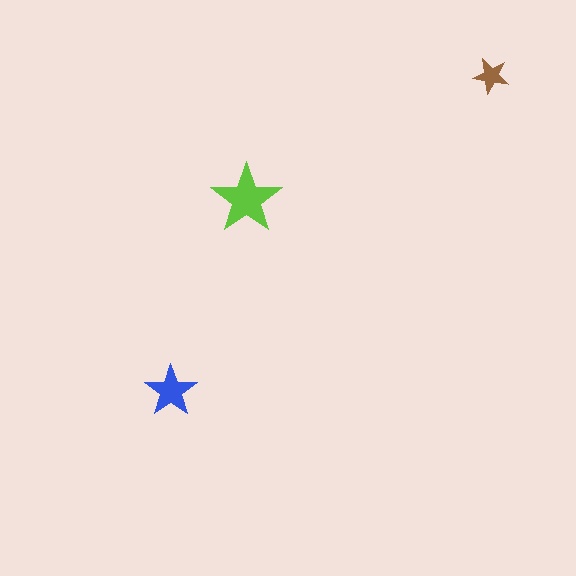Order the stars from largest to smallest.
the lime one, the blue one, the brown one.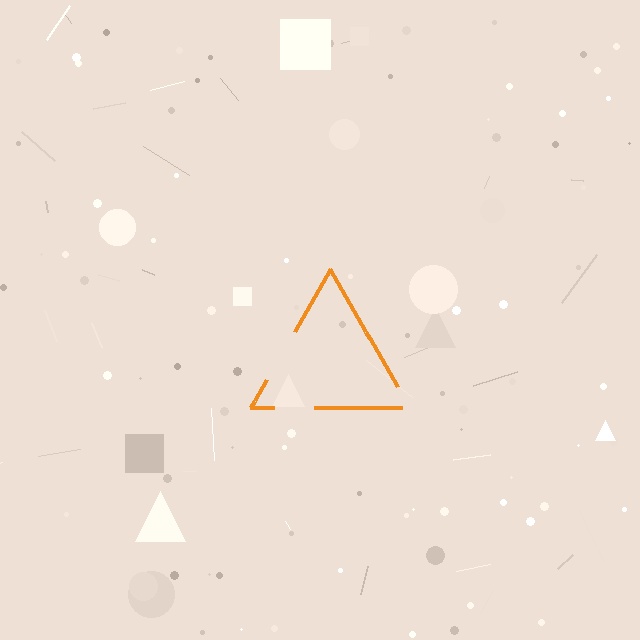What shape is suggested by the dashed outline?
The dashed outline suggests a triangle.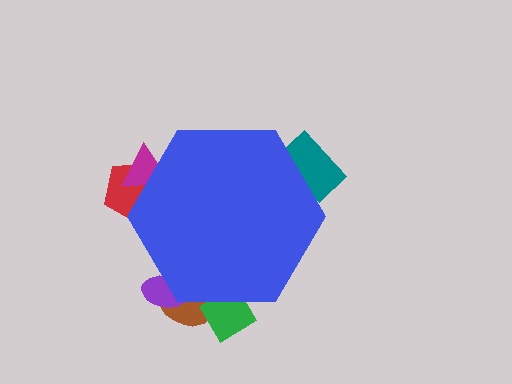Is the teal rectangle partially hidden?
Yes, the teal rectangle is partially hidden behind the blue hexagon.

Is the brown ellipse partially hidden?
Yes, the brown ellipse is partially hidden behind the blue hexagon.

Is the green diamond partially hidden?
Yes, the green diamond is partially hidden behind the blue hexagon.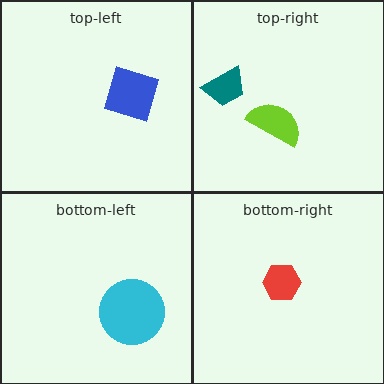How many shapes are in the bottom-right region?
1.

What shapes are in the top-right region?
The lime semicircle, the teal trapezoid.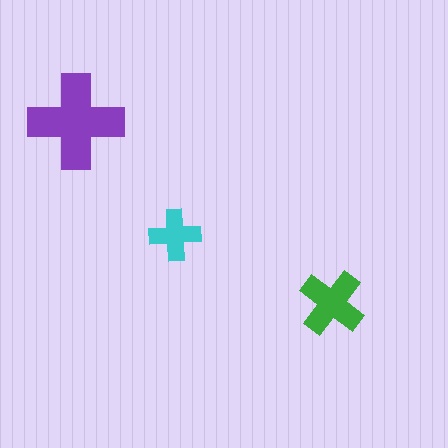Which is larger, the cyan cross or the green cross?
The green one.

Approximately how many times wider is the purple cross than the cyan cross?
About 2 times wider.